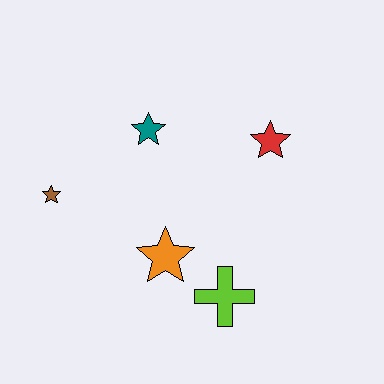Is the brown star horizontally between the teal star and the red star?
No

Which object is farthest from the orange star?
The red star is farthest from the orange star.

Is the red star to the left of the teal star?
No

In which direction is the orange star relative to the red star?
The orange star is below the red star.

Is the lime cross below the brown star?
Yes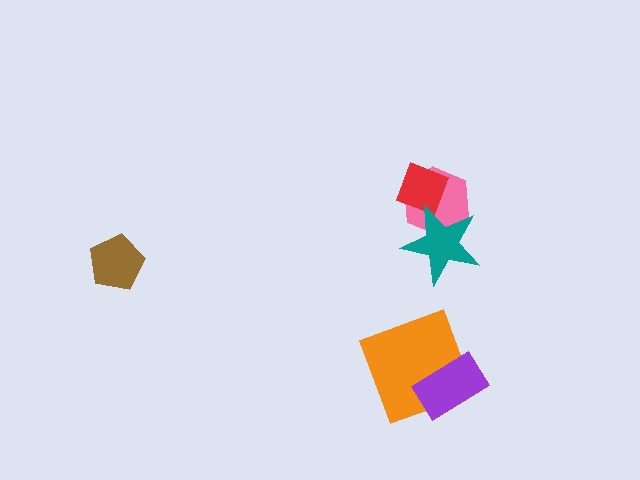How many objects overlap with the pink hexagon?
2 objects overlap with the pink hexagon.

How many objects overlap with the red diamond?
2 objects overlap with the red diamond.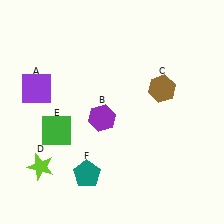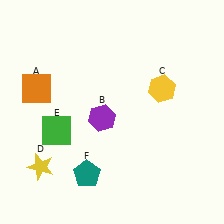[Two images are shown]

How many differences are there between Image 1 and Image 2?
There are 3 differences between the two images.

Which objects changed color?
A changed from purple to orange. C changed from brown to yellow. D changed from lime to yellow.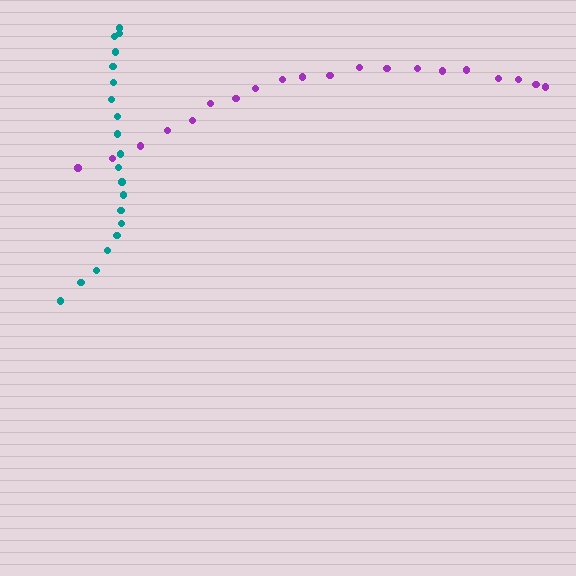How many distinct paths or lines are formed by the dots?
There are 2 distinct paths.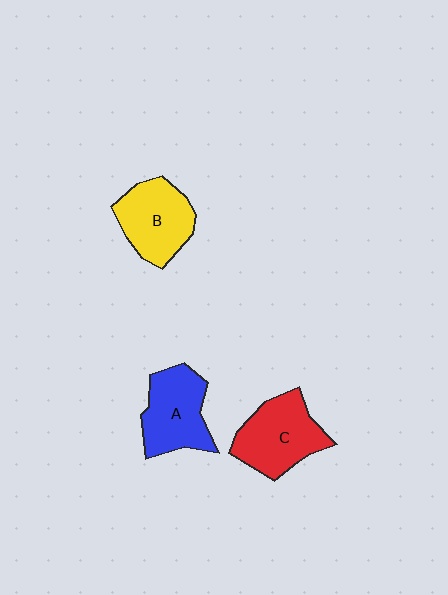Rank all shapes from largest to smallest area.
From largest to smallest: C (red), B (yellow), A (blue).